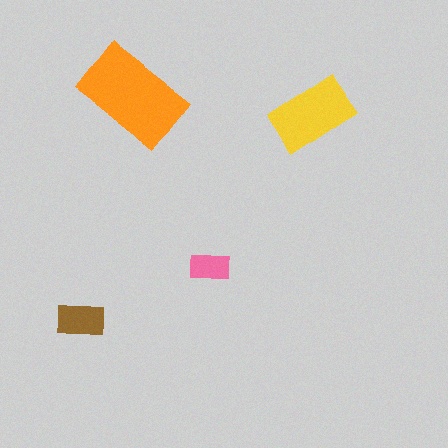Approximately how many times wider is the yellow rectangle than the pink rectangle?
About 2 times wider.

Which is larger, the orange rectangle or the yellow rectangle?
The orange one.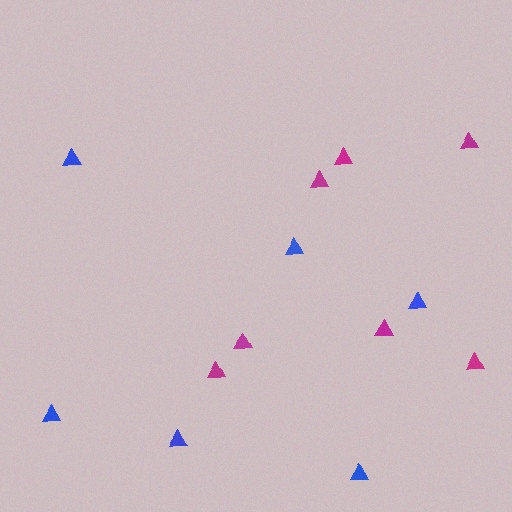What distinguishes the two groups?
There are 2 groups: one group of blue triangles (6) and one group of magenta triangles (7).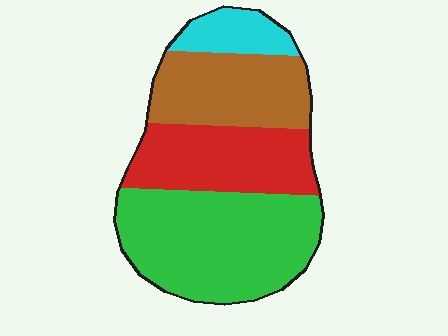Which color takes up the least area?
Cyan, at roughly 10%.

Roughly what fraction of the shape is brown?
Brown takes up about one quarter (1/4) of the shape.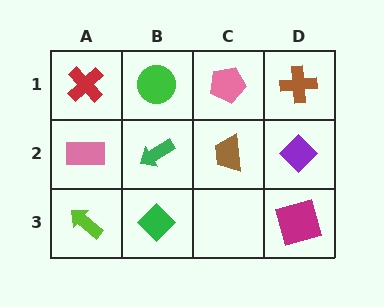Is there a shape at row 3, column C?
No, that cell is empty.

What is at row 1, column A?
A red cross.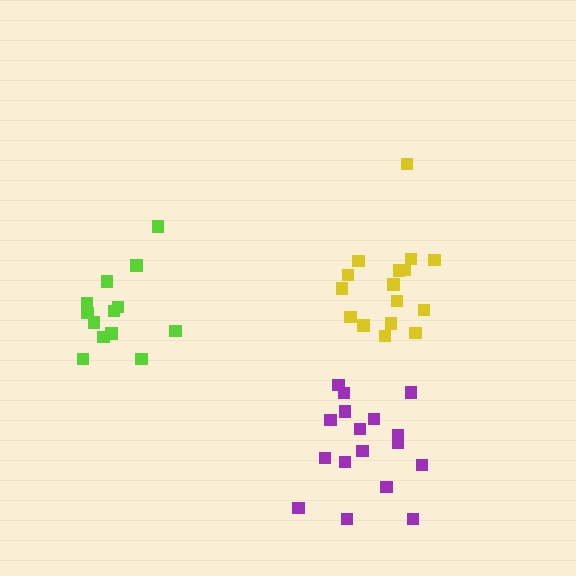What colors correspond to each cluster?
The clusters are colored: lime, yellow, purple.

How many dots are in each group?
Group 1: 13 dots, Group 2: 16 dots, Group 3: 17 dots (46 total).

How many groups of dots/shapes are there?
There are 3 groups.